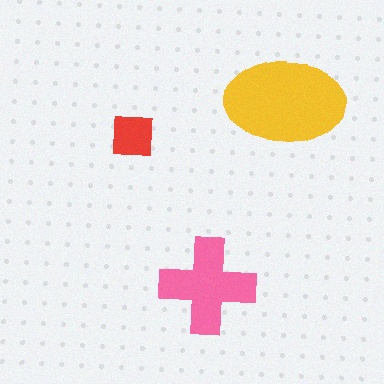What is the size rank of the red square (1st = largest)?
3rd.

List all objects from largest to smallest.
The yellow ellipse, the pink cross, the red square.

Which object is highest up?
The yellow ellipse is topmost.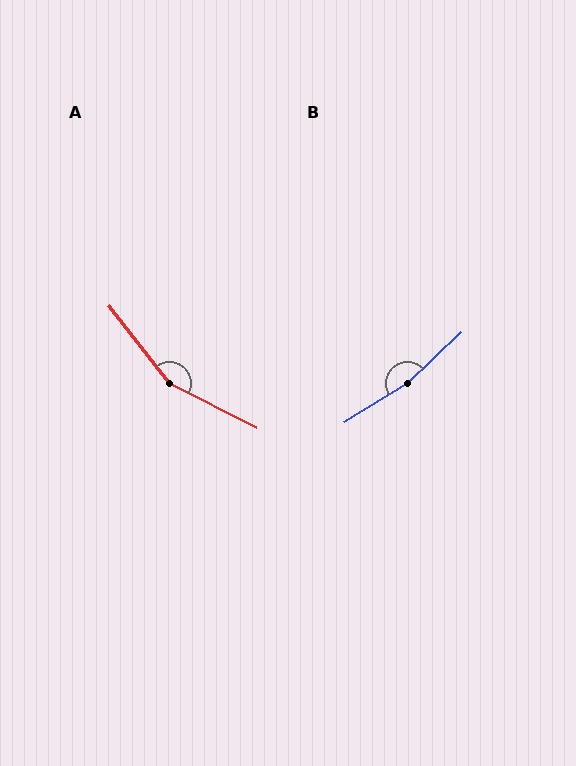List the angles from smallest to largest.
A (155°), B (168°).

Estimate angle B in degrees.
Approximately 168 degrees.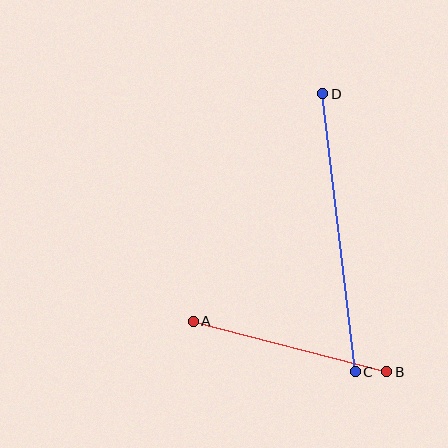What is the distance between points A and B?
The distance is approximately 200 pixels.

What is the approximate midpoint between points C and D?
The midpoint is at approximately (339, 233) pixels.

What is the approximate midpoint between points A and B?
The midpoint is at approximately (290, 346) pixels.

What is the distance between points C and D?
The distance is approximately 280 pixels.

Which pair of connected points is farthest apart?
Points C and D are farthest apart.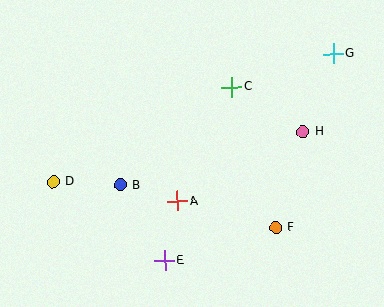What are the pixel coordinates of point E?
Point E is at (165, 260).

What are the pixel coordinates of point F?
Point F is at (276, 228).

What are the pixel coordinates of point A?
Point A is at (177, 201).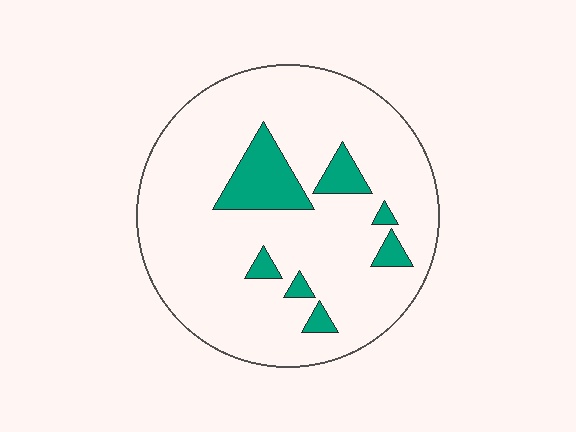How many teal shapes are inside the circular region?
7.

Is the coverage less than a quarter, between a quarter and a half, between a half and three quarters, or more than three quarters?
Less than a quarter.